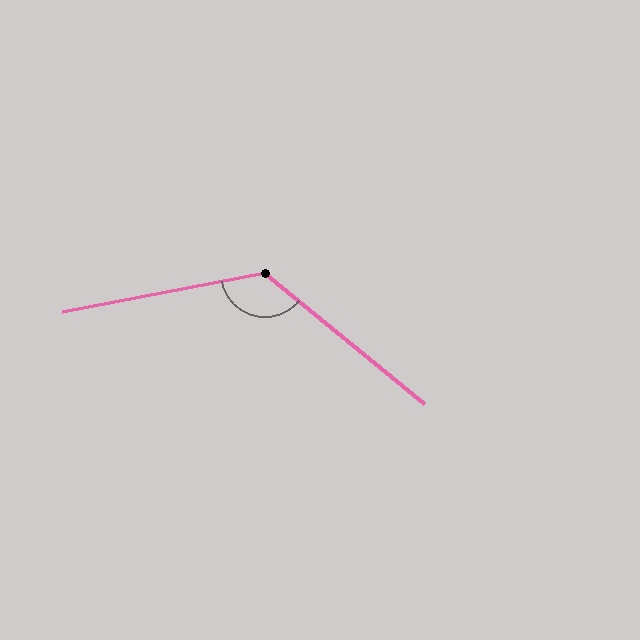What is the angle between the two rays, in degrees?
Approximately 130 degrees.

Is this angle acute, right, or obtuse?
It is obtuse.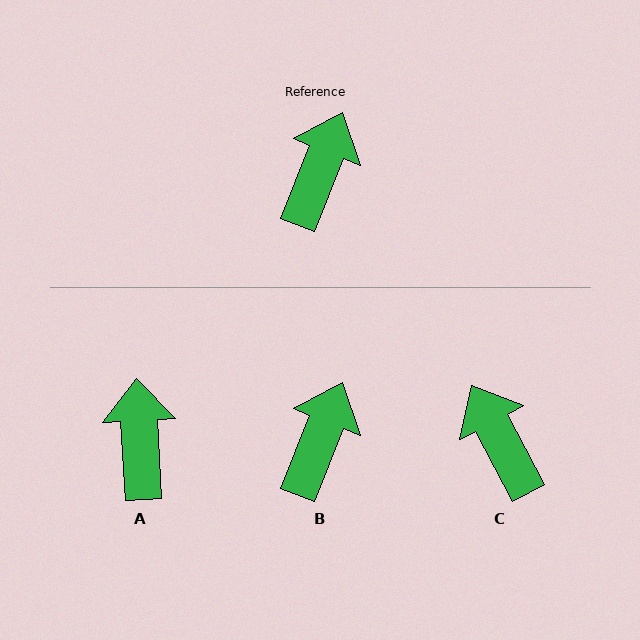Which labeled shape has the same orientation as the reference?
B.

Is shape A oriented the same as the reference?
No, it is off by about 25 degrees.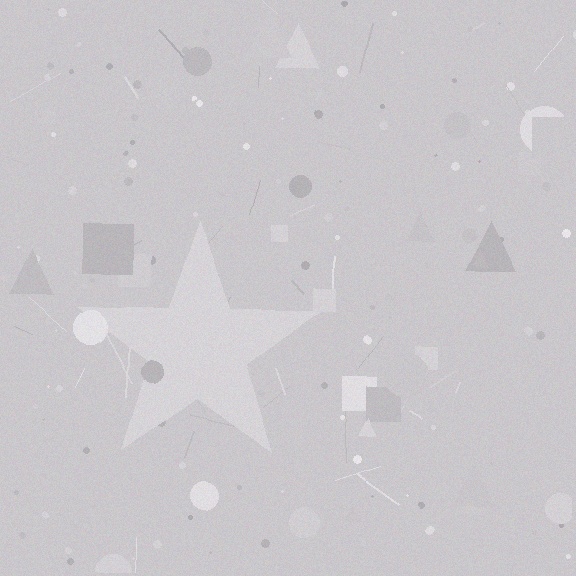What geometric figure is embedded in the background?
A star is embedded in the background.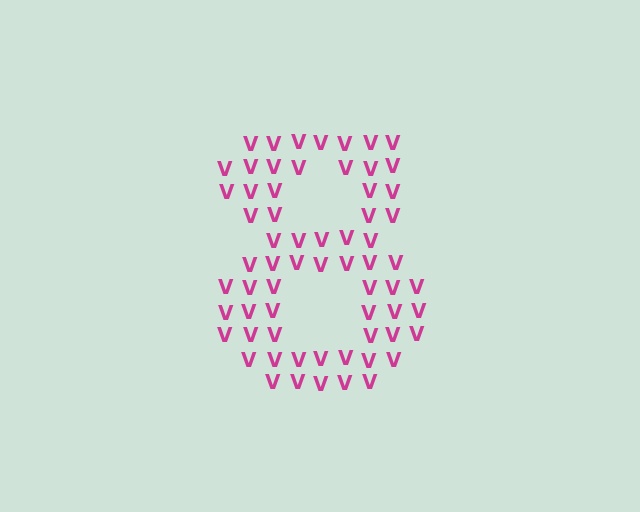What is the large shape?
The large shape is the digit 8.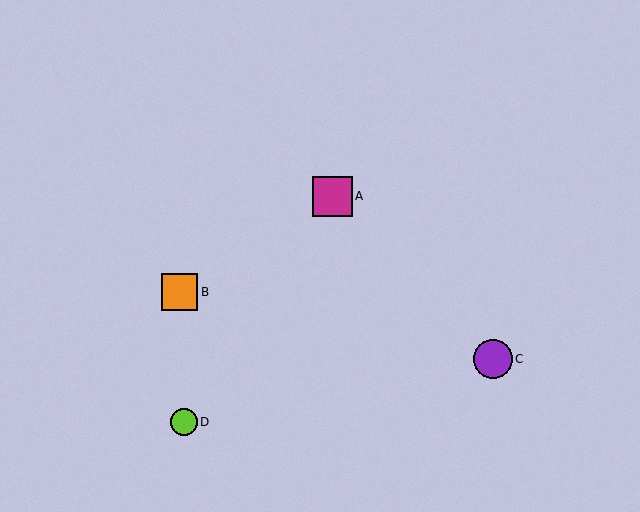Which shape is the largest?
The magenta square (labeled A) is the largest.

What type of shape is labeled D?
Shape D is a lime circle.